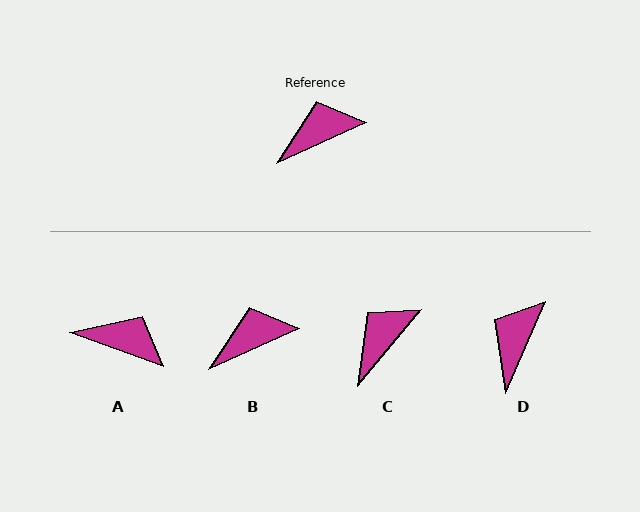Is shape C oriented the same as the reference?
No, it is off by about 26 degrees.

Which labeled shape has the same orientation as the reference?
B.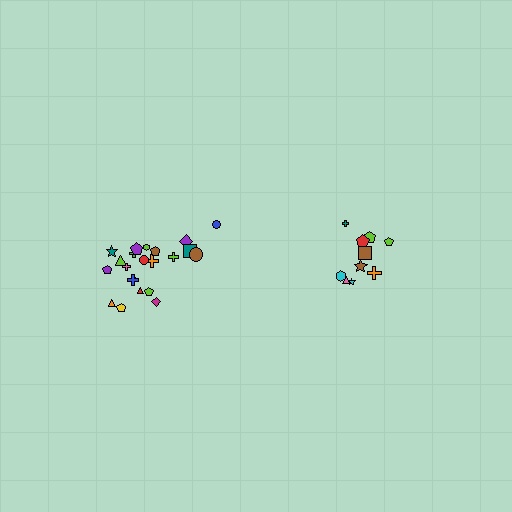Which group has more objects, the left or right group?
The left group.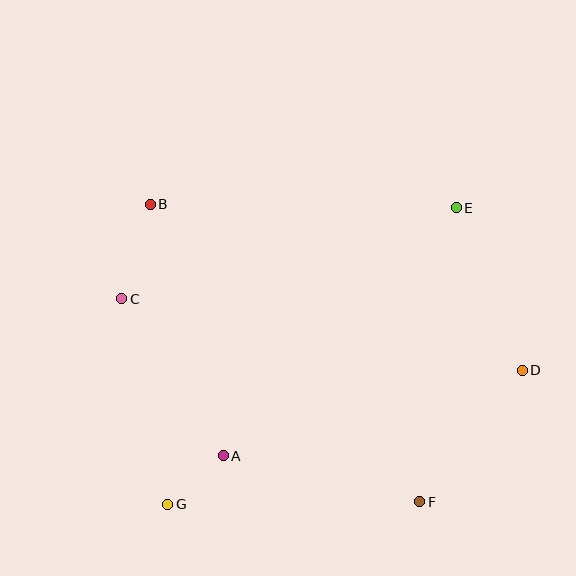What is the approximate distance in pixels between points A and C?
The distance between A and C is approximately 187 pixels.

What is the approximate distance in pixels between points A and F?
The distance between A and F is approximately 202 pixels.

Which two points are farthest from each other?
Points E and G are farthest from each other.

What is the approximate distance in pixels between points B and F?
The distance between B and F is approximately 402 pixels.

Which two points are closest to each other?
Points A and G are closest to each other.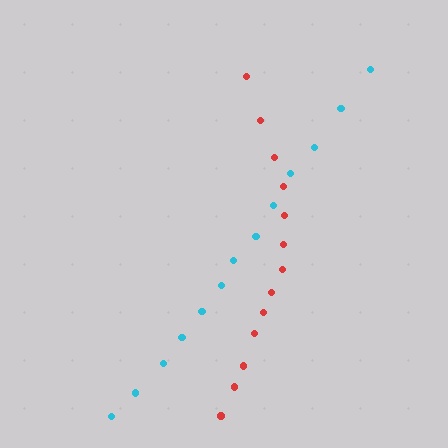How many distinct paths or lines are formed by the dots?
There are 2 distinct paths.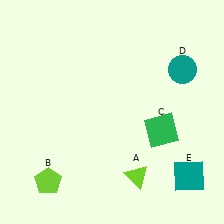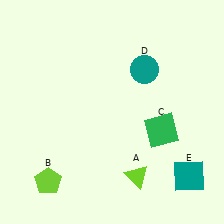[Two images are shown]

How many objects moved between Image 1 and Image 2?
1 object moved between the two images.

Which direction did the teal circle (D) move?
The teal circle (D) moved left.